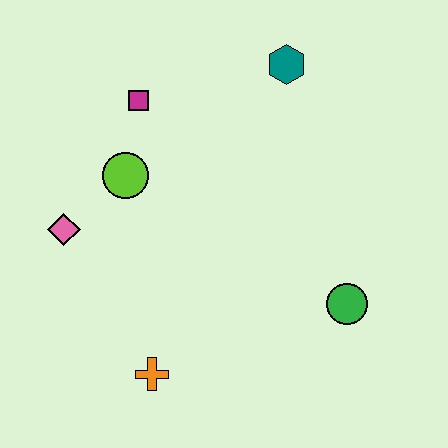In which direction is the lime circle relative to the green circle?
The lime circle is to the left of the green circle.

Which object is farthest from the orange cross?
The teal hexagon is farthest from the orange cross.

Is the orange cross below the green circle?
Yes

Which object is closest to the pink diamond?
The lime circle is closest to the pink diamond.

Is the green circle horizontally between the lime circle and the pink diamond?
No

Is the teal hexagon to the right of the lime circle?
Yes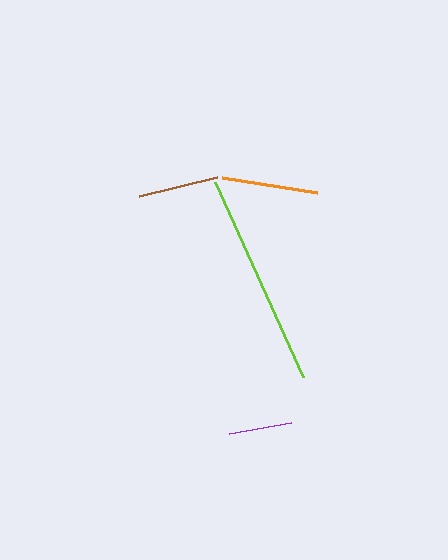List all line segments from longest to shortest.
From longest to shortest: lime, orange, brown, purple.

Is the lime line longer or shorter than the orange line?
The lime line is longer than the orange line.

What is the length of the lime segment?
The lime segment is approximately 213 pixels long.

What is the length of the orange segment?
The orange segment is approximately 97 pixels long.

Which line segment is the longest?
The lime line is the longest at approximately 213 pixels.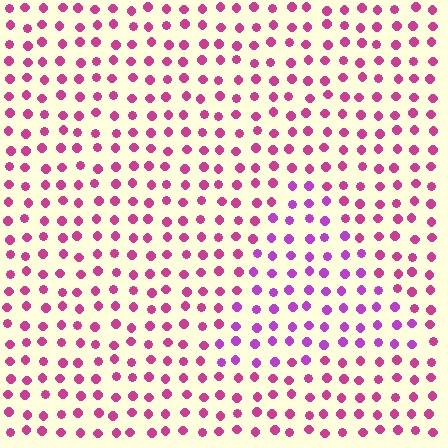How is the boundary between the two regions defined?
The boundary is defined purely by a slight shift in hue (about 30 degrees). Spacing, size, and orientation are identical on both sides.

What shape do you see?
I see a triangle.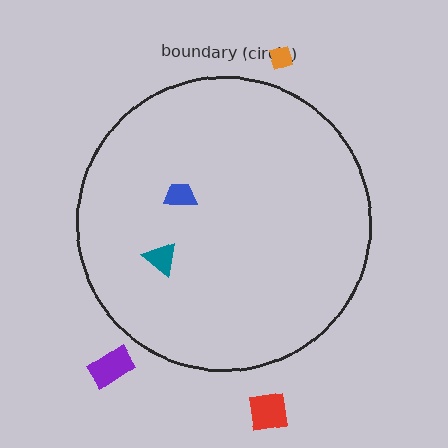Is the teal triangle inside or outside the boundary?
Inside.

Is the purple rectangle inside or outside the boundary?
Outside.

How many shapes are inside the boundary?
2 inside, 3 outside.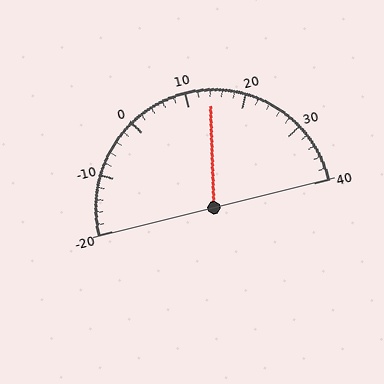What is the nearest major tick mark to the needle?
The nearest major tick mark is 10.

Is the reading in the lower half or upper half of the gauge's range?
The reading is in the upper half of the range (-20 to 40).